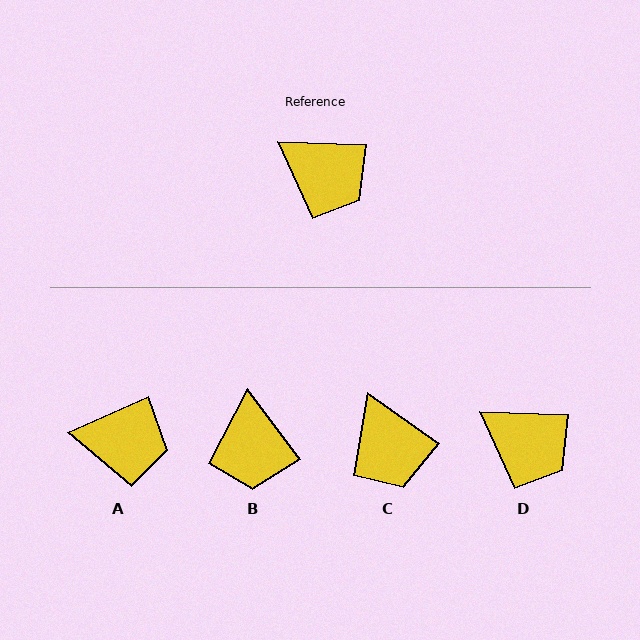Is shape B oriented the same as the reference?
No, it is off by about 52 degrees.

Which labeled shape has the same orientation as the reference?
D.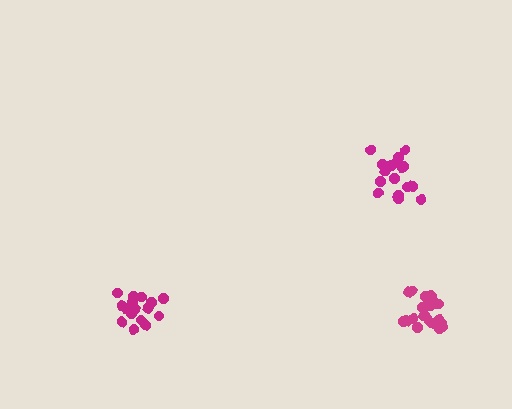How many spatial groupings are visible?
There are 3 spatial groupings.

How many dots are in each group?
Group 1: 17 dots, Group 2: 16 dots, Group 3: 20 dots (53 total).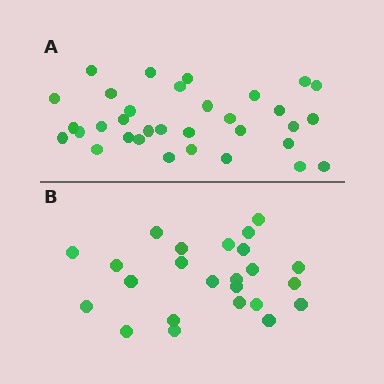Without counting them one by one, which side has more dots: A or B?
Region A (the top region) has more dots.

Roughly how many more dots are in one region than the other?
Region A has roughly 8 or so more dots than region B.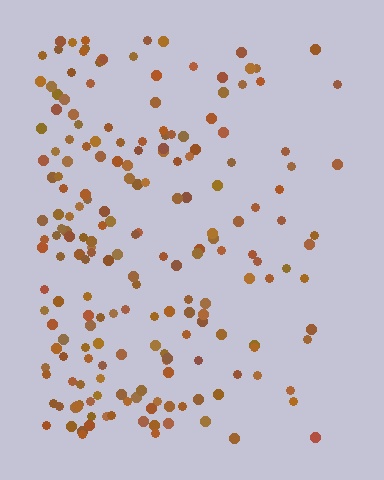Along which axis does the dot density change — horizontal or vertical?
Horizontal.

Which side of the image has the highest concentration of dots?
The left.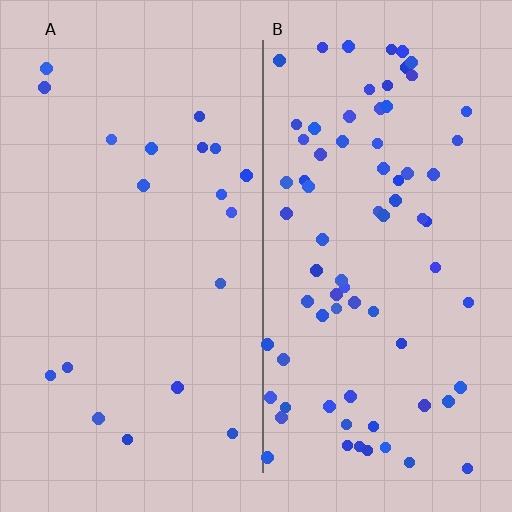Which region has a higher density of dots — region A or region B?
B (the right).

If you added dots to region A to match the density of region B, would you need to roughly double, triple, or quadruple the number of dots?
Approximately quadruple.